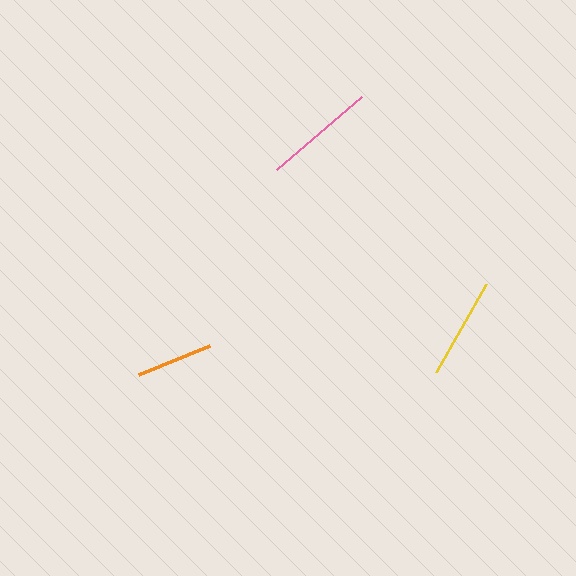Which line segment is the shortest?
The orange line is the shortest at approximately 76 pixels.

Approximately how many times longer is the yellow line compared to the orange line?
The yellow line is approximately 1.3 times the length of the orange line.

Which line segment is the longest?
The pink line is the longest at approximately 112 pixels.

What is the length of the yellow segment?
The yellow segment is approximately 101 pixels long.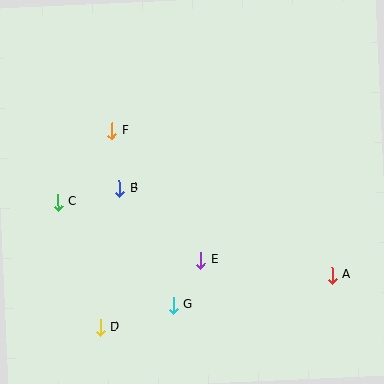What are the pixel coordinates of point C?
Point C is at (58, 202).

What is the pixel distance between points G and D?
The distance between G and D is 76 pixels.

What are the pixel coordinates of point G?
Point G is at (173, 305).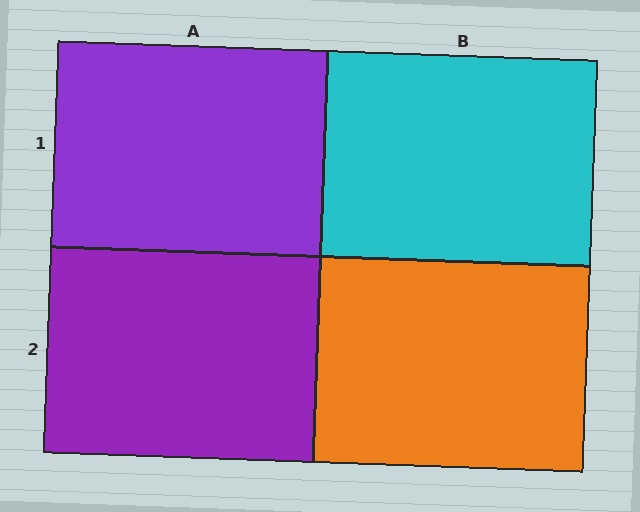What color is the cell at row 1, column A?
Purple.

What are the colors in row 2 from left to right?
Purple, orange.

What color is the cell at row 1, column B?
Cyan.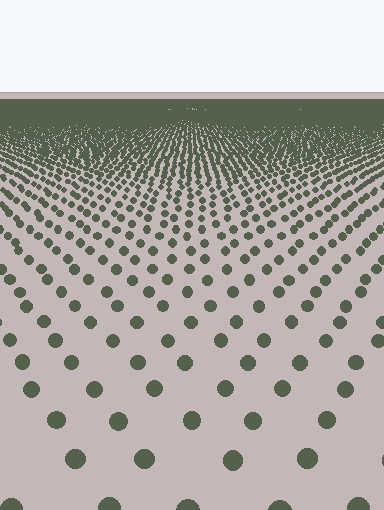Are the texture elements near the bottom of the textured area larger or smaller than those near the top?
Larger. Near the bottom, elements are closer to the viewer and appear at a bigger on-screen size.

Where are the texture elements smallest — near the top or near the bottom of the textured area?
Near the top.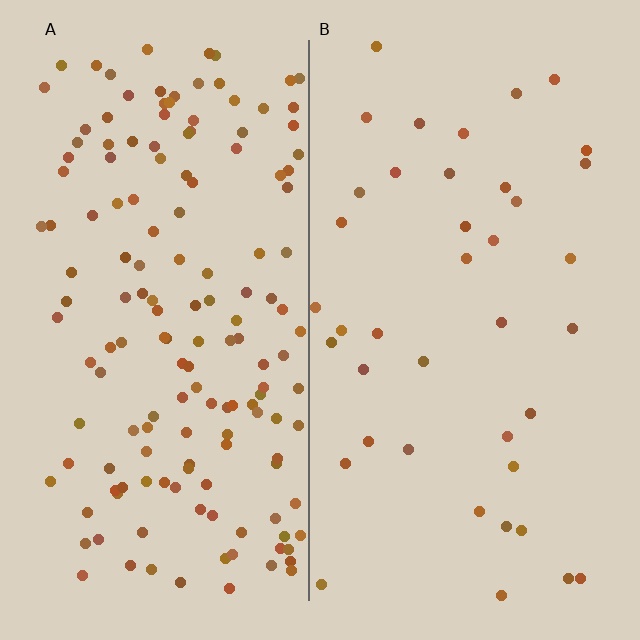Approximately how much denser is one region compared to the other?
Approximately 3.9× — region A over region B.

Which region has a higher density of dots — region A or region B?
A (the left).